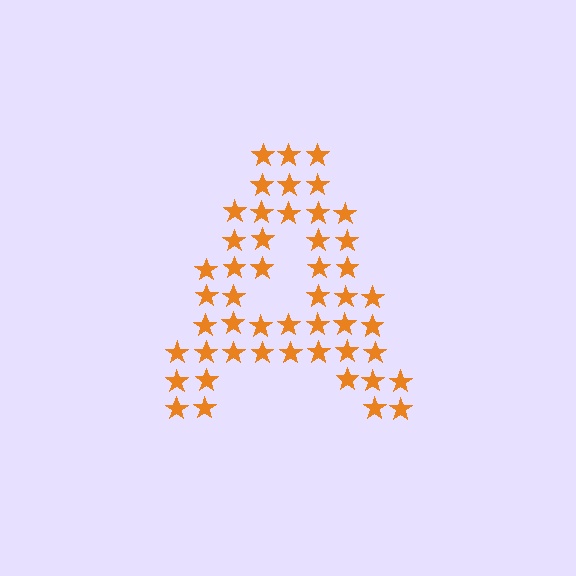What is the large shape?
The large shape is the letter A.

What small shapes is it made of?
It is made of small stars.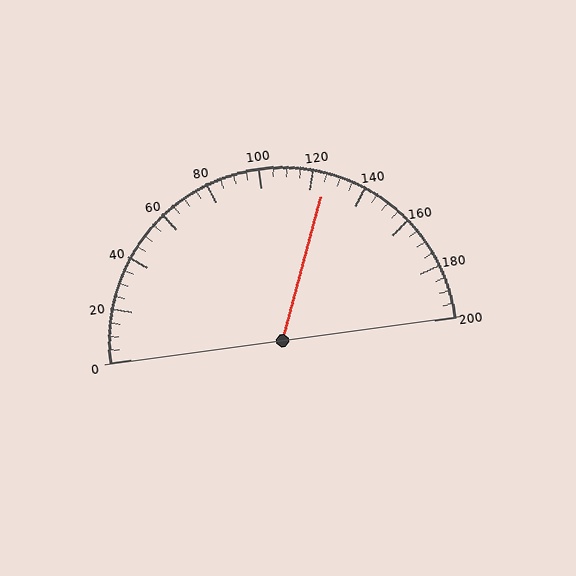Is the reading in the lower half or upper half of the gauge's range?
The reading is in the upper half of the range (0 to 200).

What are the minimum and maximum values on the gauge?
The gauge ranges from 0 to 200.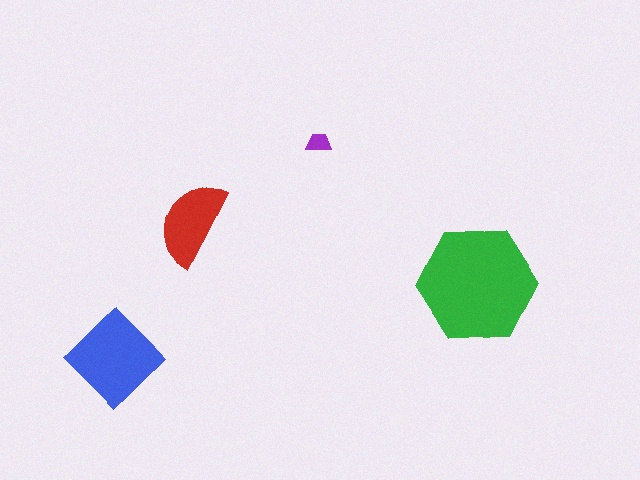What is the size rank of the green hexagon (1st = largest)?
1st.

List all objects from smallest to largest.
The purple trapezoid, the red semicircle, the blue diamond, the green hexagon.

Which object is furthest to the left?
The blue diamond is leftmost.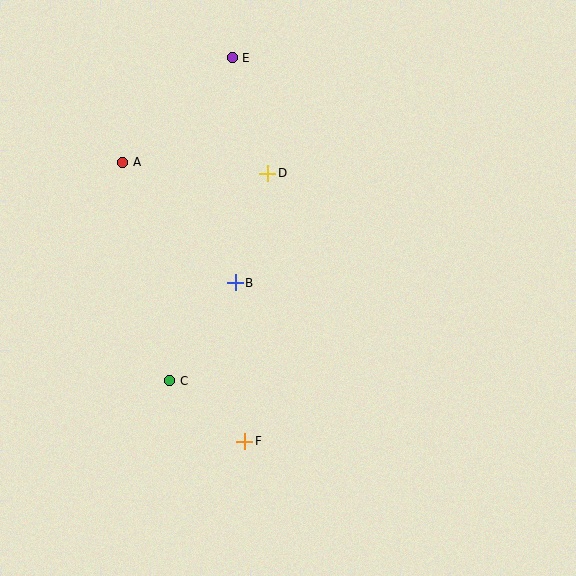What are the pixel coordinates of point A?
Point A is at (123, 162).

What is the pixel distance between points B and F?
The distance between B and F is 159 pixels.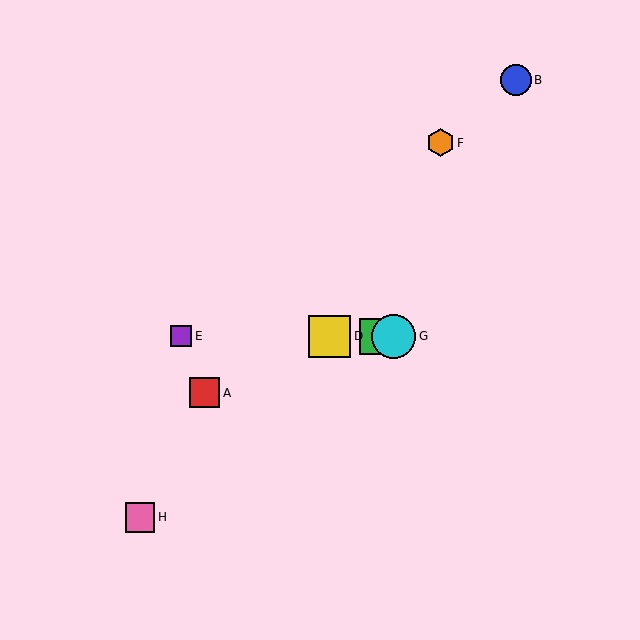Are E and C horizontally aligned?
Yes, both are at y≈336.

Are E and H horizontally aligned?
No, E is at y≈336 and H is at y≈517.